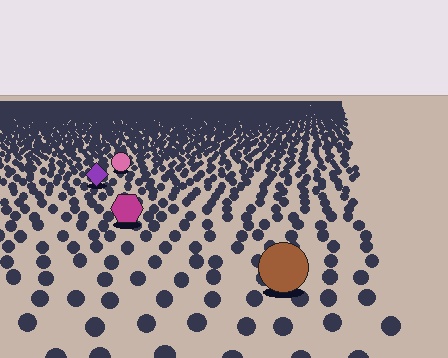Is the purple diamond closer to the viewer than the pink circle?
Yes. The purple diamond is closer — you can tell from the texture gradient: the ground texture is coarser near it.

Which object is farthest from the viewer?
The pink circle is farthest from the viewer. It appears smaller and the ground texture around it is denser.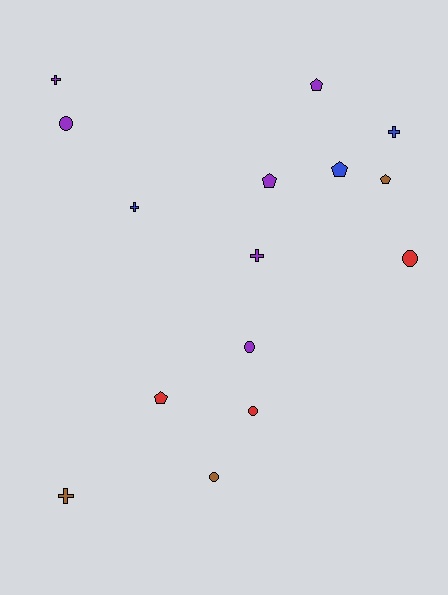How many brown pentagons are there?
There is 1 brown pentagon.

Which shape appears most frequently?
Circle, with 5 objects.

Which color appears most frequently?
Purple, with 6 objects.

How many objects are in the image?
There are 15 objects.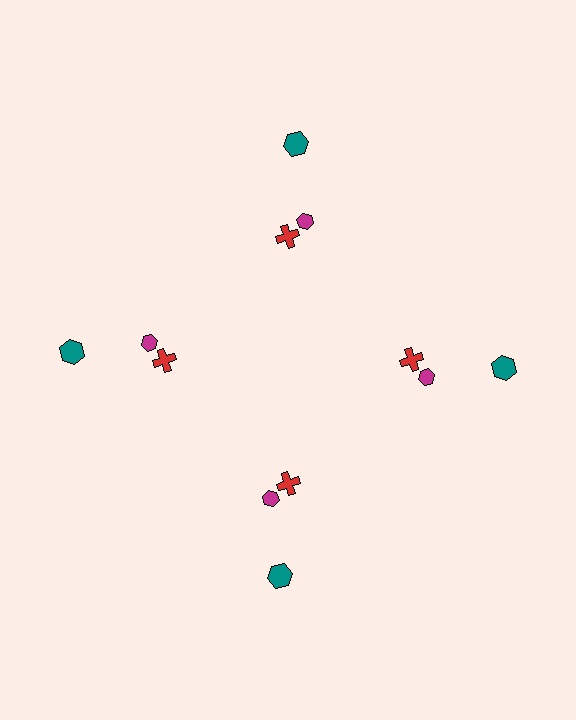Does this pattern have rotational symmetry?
Yes, this pattern has 4-fold rotational symmetry. It looks the same after rotating 90 degrees around the center.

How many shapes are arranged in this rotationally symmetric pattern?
There are 12 shapes, arranged in 4 groups of 3.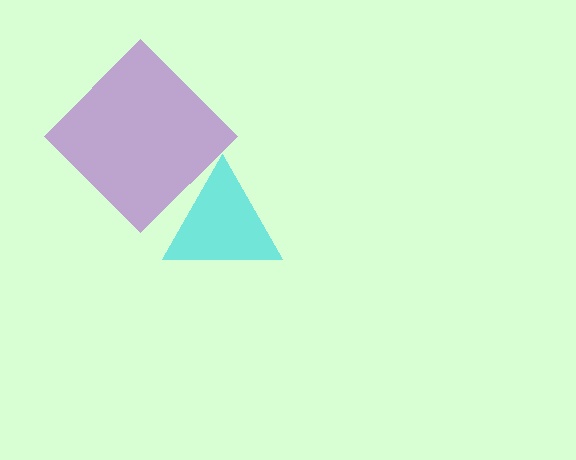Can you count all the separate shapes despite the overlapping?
Yes, there are 2 separate shapes.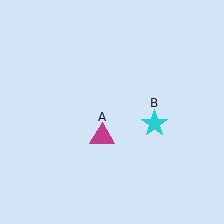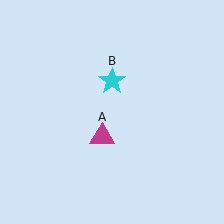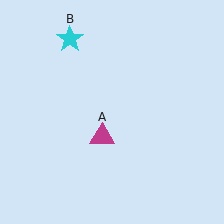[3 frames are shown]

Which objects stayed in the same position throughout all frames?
Magenta triangle (object A) remained stationary.